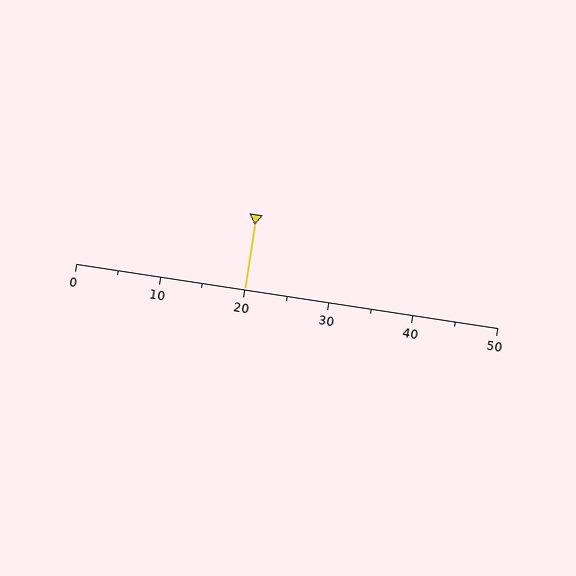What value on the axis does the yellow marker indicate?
The marker indicates approximately 20.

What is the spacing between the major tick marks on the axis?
The major ticks are spaced 10 apart.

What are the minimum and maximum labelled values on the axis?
The axis runs from 0 to 50.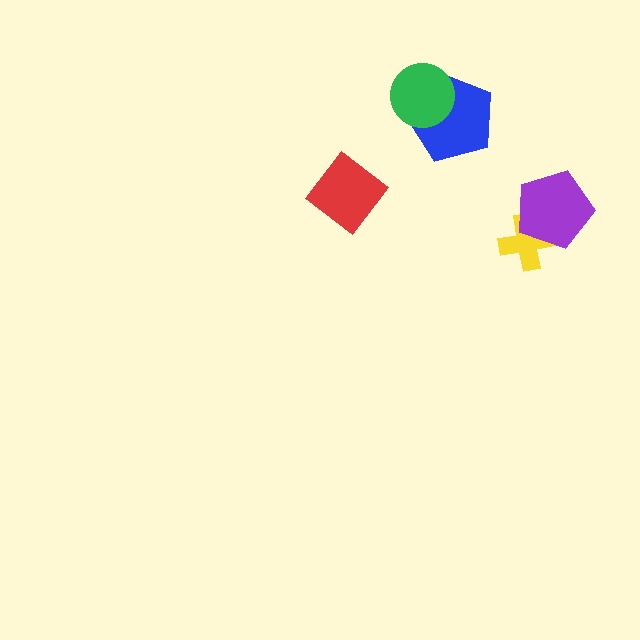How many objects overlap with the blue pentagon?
1 object overlaps with the blue pentagon.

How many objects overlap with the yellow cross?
1 object overlaps with the yellow cross.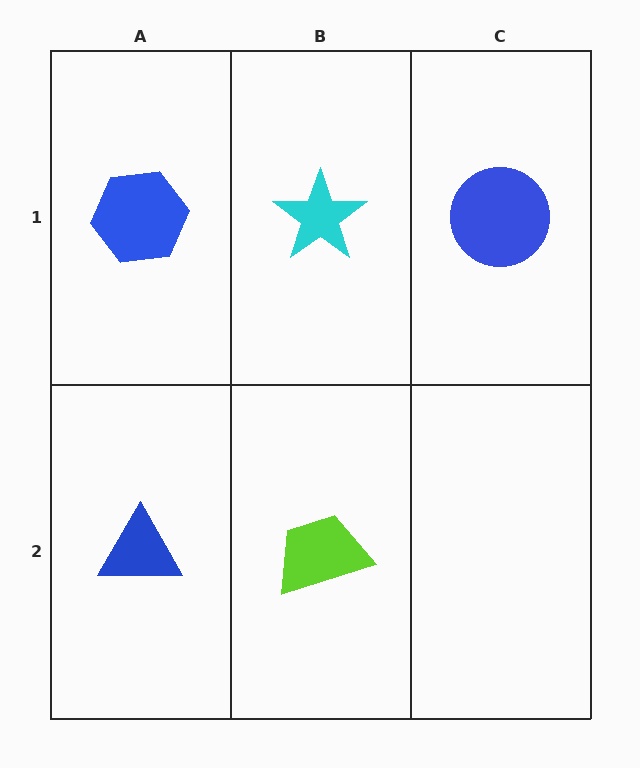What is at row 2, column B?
A lime trapezoid.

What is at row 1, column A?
A blue hexagon.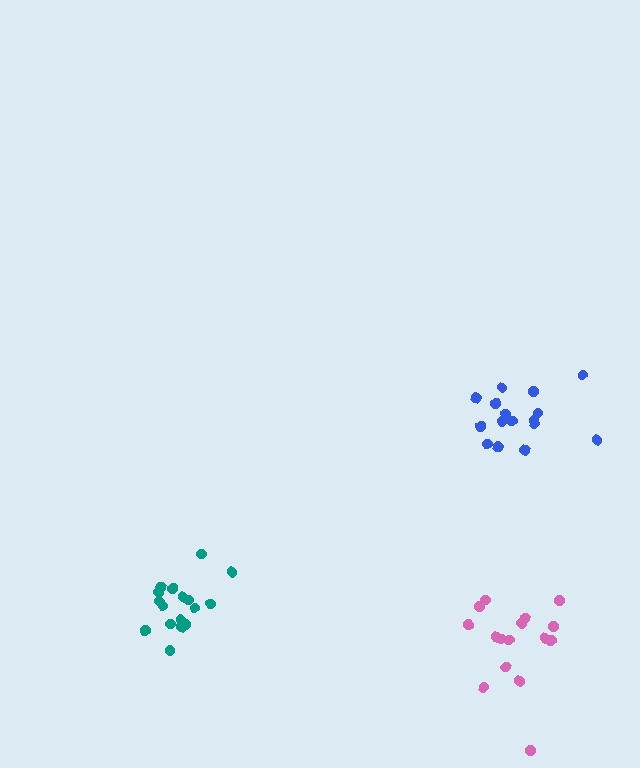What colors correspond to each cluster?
The clusters are colored: teal, blue, pink.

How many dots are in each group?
Group 1: 17 dots, Group 2: 16 dots, Group 3: 16 dots (49 total).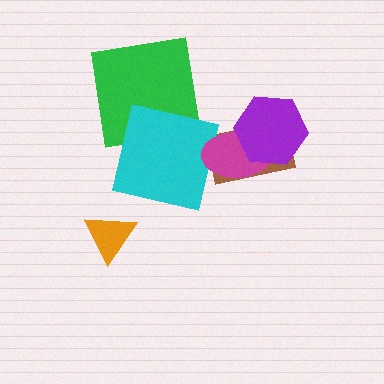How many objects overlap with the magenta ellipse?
3 objects overlap with the magenta ellipse.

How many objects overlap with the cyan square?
2 objects overlap with the cyan square.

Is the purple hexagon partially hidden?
No, no other shape covers it.